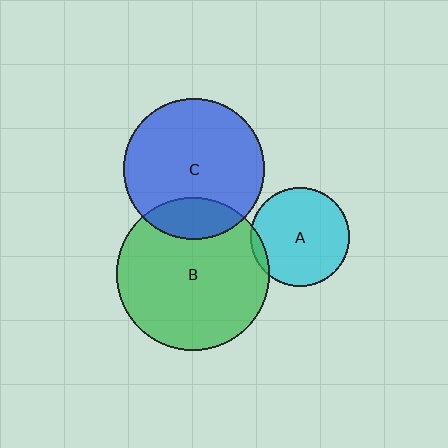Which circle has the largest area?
Circle B (green).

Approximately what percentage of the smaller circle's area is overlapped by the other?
Approximately 20%.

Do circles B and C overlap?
Yes.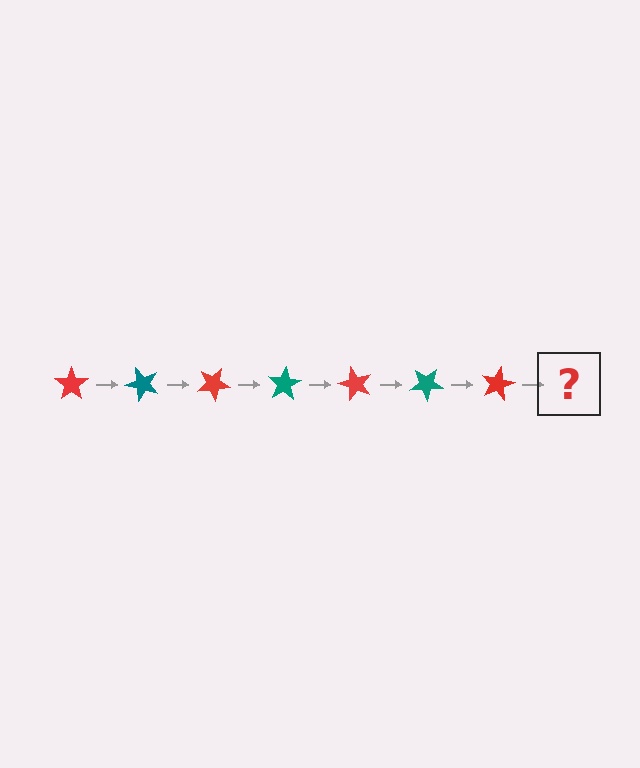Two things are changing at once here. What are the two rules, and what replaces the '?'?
The two rules are that it rotates 50 degrees each step and the color cycles through red and teal. The '?' should be a teal star, rotated 350 degrees from the start.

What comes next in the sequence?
The next element should be a teal star, rotated 350 degrees from the start.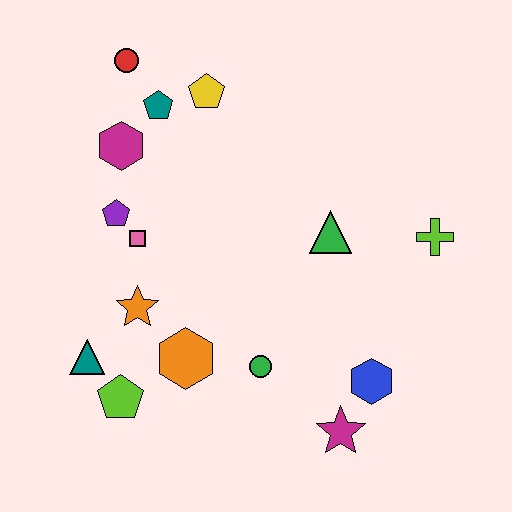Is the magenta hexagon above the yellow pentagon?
No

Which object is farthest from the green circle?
The red circle is farthest from the green circle.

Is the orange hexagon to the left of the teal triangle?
No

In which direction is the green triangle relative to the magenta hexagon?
The green triangle is to the right of the magenta hexagon.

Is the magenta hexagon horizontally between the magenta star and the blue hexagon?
No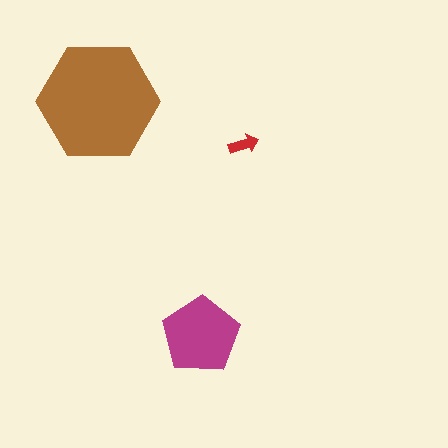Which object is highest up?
The brown hexagon is topmost.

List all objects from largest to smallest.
The brown hexagon, the magenta pentagon, the red arrow.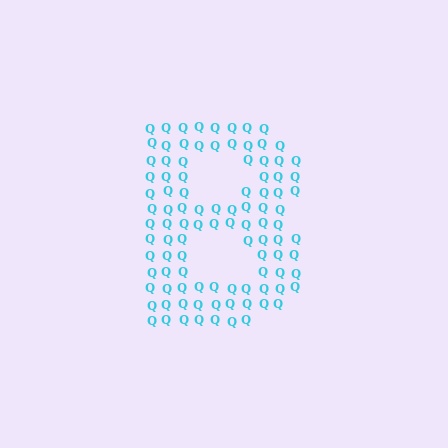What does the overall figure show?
The overall figure shows the letter B.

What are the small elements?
The small elements are letter Q's.